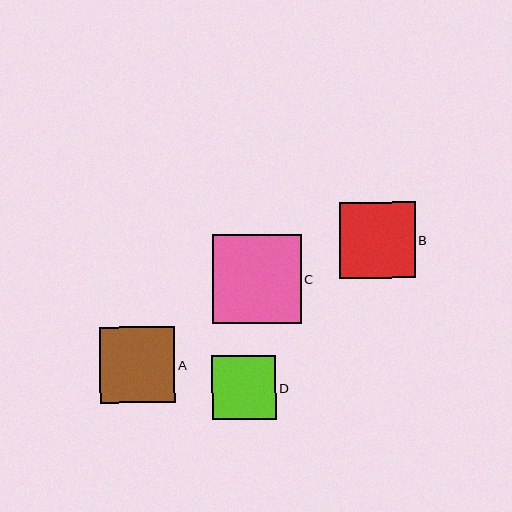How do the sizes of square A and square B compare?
Square A and square B are approximately the same size.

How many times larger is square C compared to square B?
Square C is approximately 1.2 times the size of square B.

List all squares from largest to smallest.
From largest to smallest: C, A, B, D.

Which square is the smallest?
Square D is the smallest with a size of approximately 64 pixels.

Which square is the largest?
Square C is the largest with a size of approximately 89 pixels.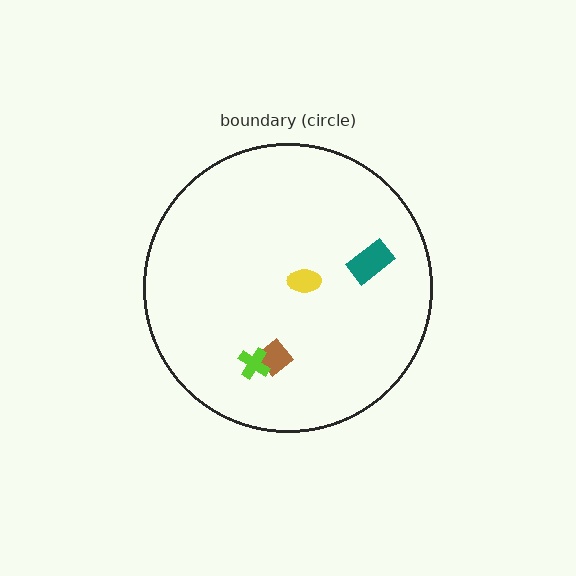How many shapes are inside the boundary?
4 inside, 0 outside.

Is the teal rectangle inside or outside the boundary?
Inside.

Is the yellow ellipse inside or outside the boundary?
Inside.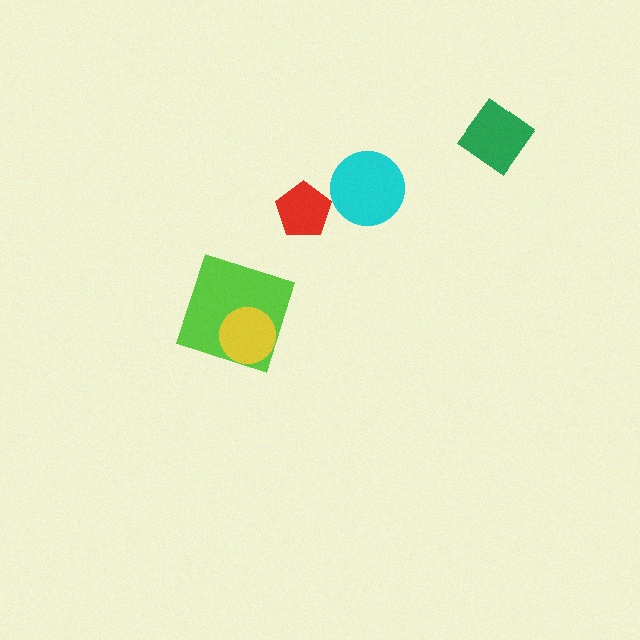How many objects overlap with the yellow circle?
1 object overlaps with the yellow circle.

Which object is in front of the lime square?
The yellow circle is in front of the lime square.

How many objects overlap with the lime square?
1 object overlaps with the lime square.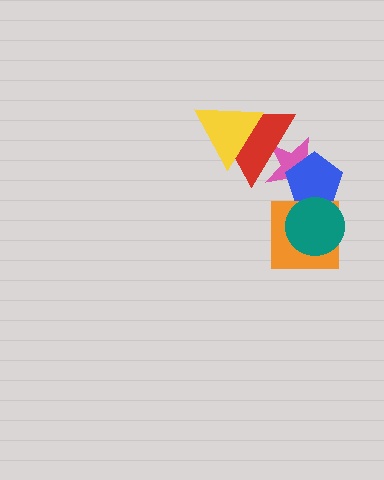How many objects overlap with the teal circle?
2 objects overlap with the teal circle.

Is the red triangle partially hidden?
Yes, it is partially covered by another shape.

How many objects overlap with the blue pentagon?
3 objects overlap with the blue pentagon.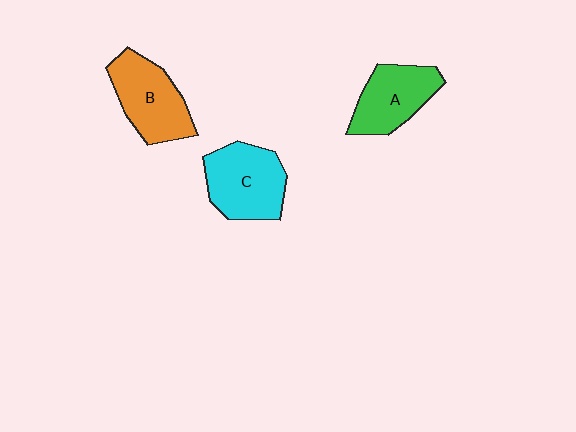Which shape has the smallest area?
Shape A (green).